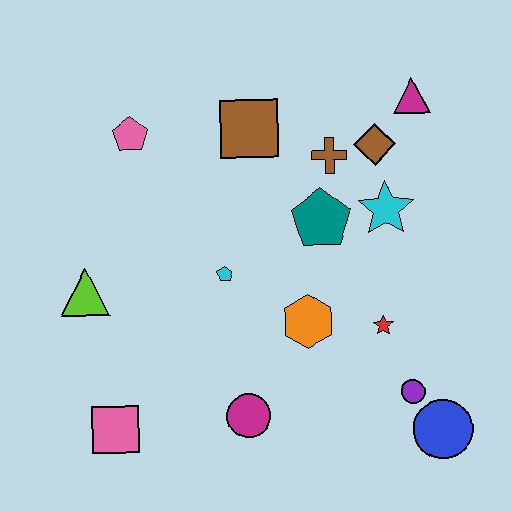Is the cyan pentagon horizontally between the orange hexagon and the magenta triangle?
No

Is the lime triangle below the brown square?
Yes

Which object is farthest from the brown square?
The blue circle is farthest from the brown square.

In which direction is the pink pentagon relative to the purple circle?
The pink pentagon is to the left of the purple circle.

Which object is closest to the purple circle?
The blue circle is closest to the purple circle.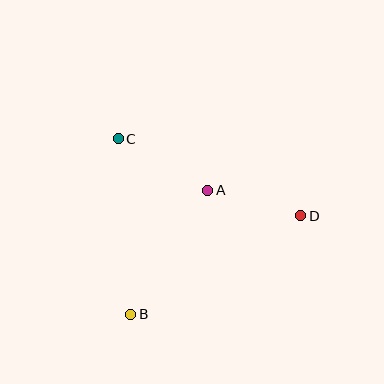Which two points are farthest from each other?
Points C and D are farthest from each other.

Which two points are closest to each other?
Points A and D are closest to each other.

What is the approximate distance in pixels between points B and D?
The distance between B and D is approximately 197 pixels.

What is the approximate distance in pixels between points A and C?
The distance between A and C is approximately 103 pixels.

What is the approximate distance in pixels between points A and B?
The distance between A and B is approximately 146 pixels.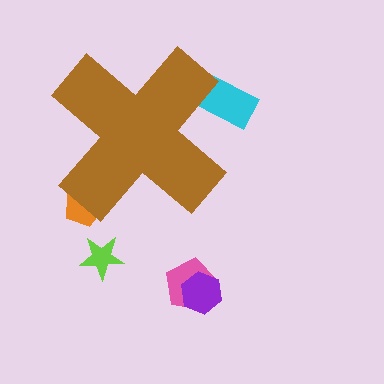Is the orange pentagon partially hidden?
Yes, the orange pentagon is partially hidden behind the brown cross.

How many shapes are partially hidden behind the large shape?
2 shapes are partially hidden.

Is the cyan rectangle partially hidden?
Yes, the cyan rectangle is partially hidden behind the brown cross.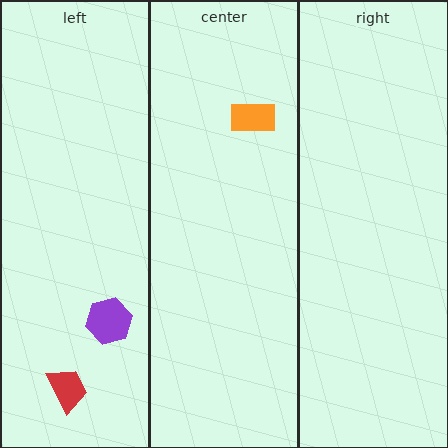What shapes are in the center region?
The orange rectangle.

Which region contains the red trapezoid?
The left region.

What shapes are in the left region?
The red trapezoid, the purple hexagon.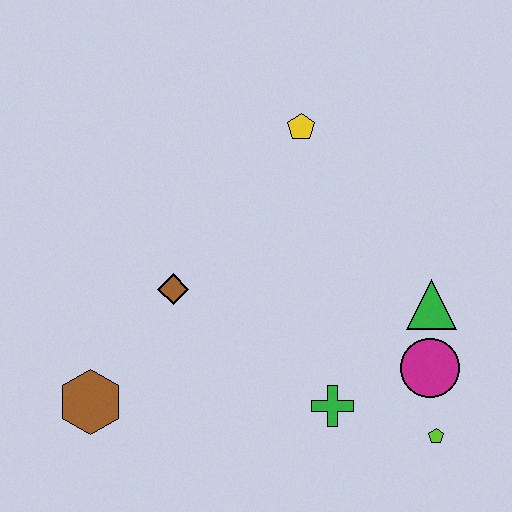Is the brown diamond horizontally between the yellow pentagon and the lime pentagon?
No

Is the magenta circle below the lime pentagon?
No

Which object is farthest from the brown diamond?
The lime pentagon is farthest from the brown diamond.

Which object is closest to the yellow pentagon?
The brown diamond is closest to the yellow pentagon.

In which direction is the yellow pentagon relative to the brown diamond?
The yellow pentagon is above the brown diamond.